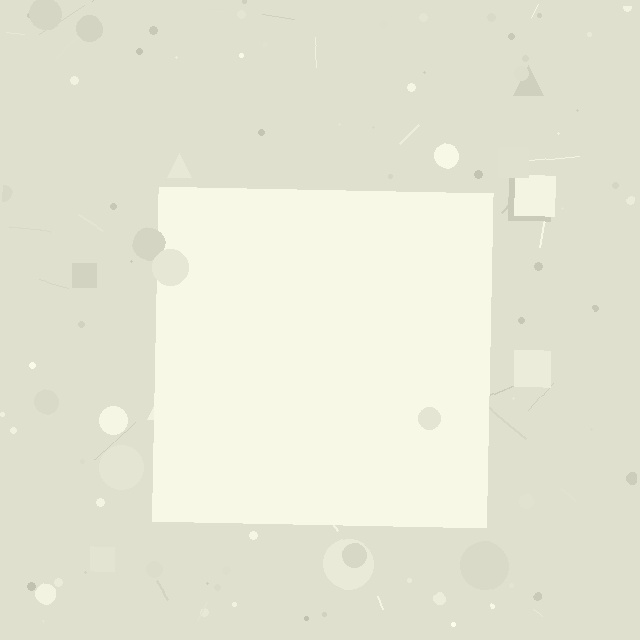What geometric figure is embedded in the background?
A square is embedded in the background.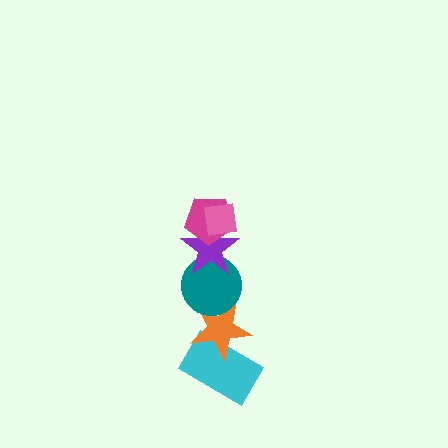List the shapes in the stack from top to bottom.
From top to bottom: the pink square, the magenta pentagon, the purple star, the teal circle, the orange star, the cyan rectangle.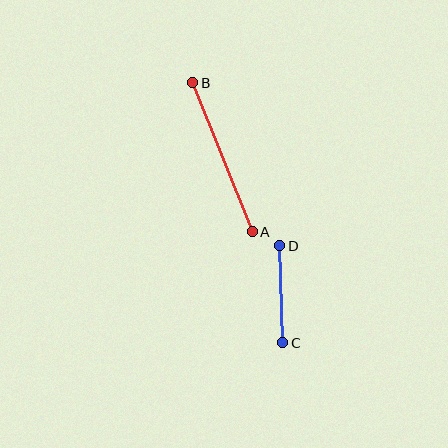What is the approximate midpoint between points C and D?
The midpoint is at approximately (281, 294) pixels.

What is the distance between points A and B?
The distance is approximately 160 pixels.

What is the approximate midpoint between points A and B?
The midpoint is at approximately (222, 157) pixels.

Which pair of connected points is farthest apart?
Points A and B are farthest apart.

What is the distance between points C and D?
The distance is approximately 97 pixels.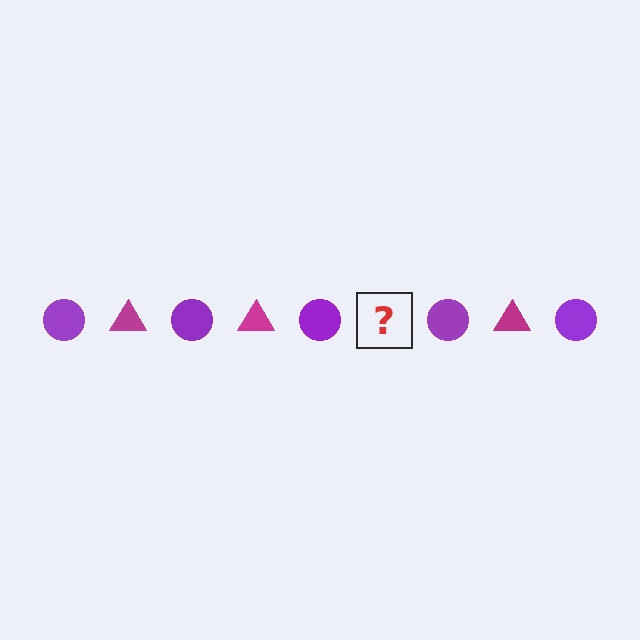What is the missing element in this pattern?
The missing element is a magenta triangle.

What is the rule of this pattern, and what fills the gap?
The rule is that the pattern alternates between purple circle and magenta triangle. The gap should be filled with a magenta triangle.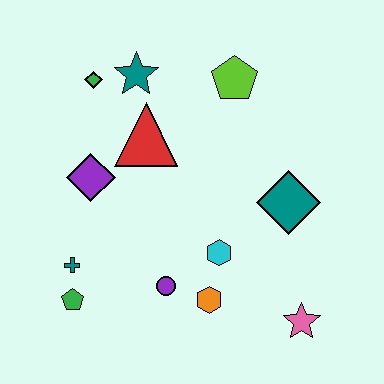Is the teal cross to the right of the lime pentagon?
No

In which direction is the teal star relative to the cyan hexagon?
The teal star is above the cyan hexagon.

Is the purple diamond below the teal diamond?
No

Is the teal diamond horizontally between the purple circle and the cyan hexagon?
No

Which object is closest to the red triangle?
The teal star is closest to the red triangle.